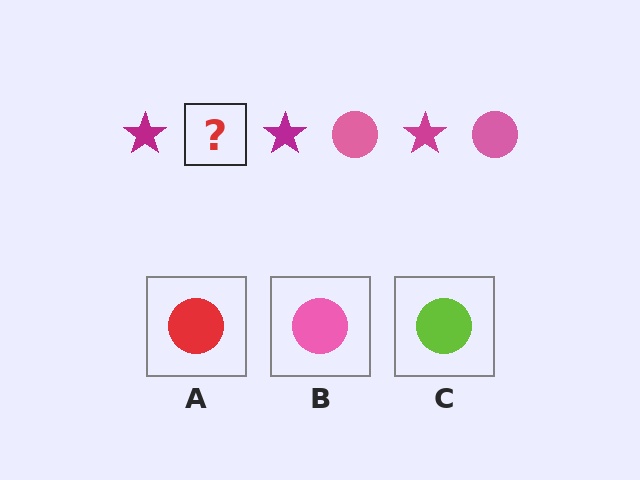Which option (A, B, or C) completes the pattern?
B.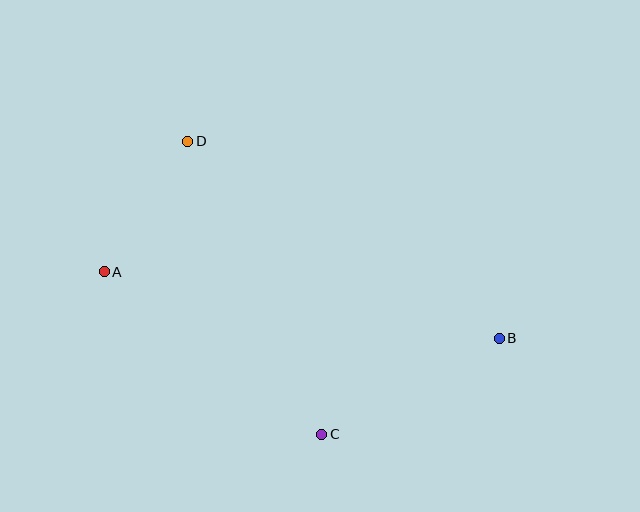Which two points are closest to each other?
Points A and D are closest to each other.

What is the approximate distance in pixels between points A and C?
The distance between A and C is approximately 272 pixels.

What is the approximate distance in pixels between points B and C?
The distance between B and C is approximately 202 pixels.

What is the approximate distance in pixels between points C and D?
The distance between C and D is approximately 322 pixels.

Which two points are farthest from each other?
Points A and B are farthest from each other.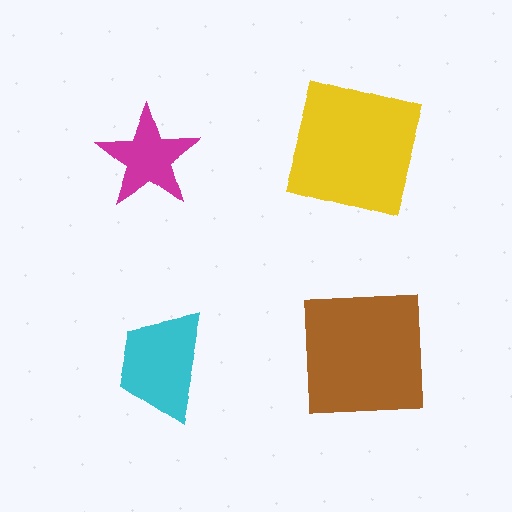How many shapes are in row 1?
2 shapes.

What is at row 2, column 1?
A cyan trapezoid.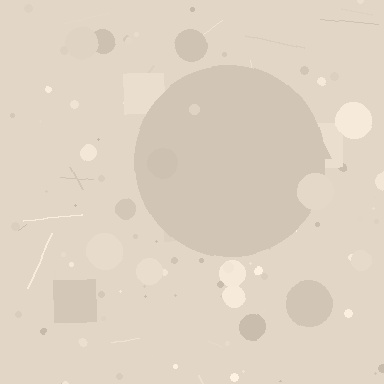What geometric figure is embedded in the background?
A circle is embedded in the background.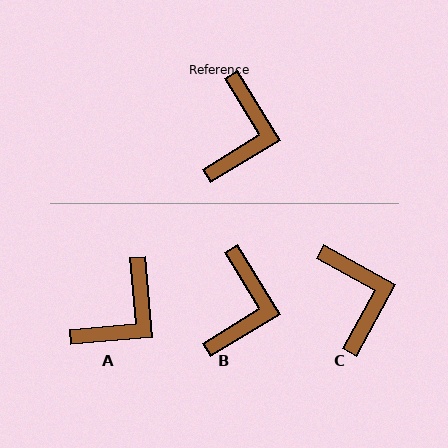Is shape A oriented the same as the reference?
No, it is off by about 27 degrees.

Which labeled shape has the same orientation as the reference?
B.